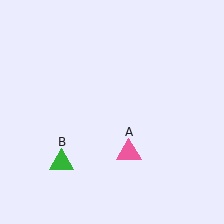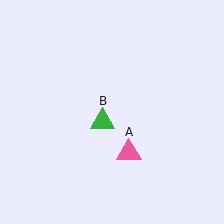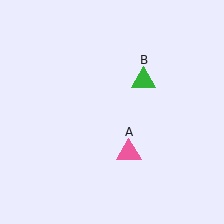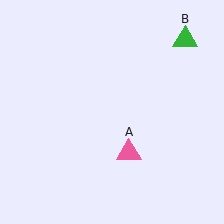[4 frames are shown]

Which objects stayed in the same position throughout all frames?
Pink triangle (object A) remained stationary.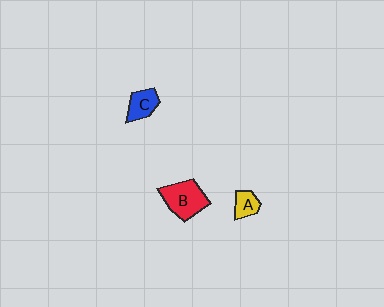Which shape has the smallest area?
Shape A (yellow).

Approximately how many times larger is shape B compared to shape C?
Approximately 1.6 times.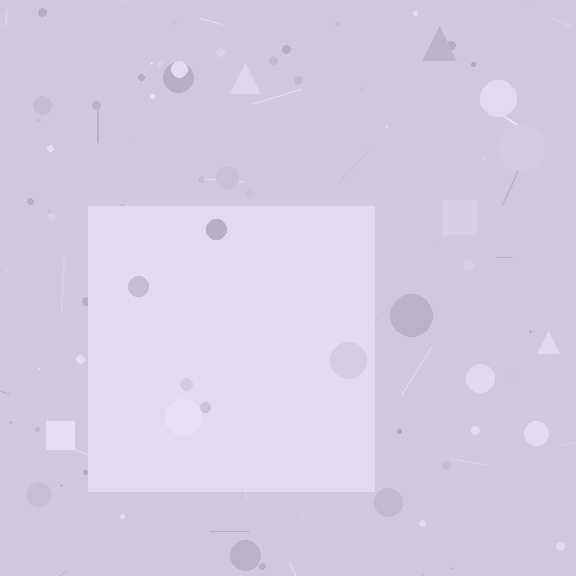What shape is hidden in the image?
A square is hidden in the image.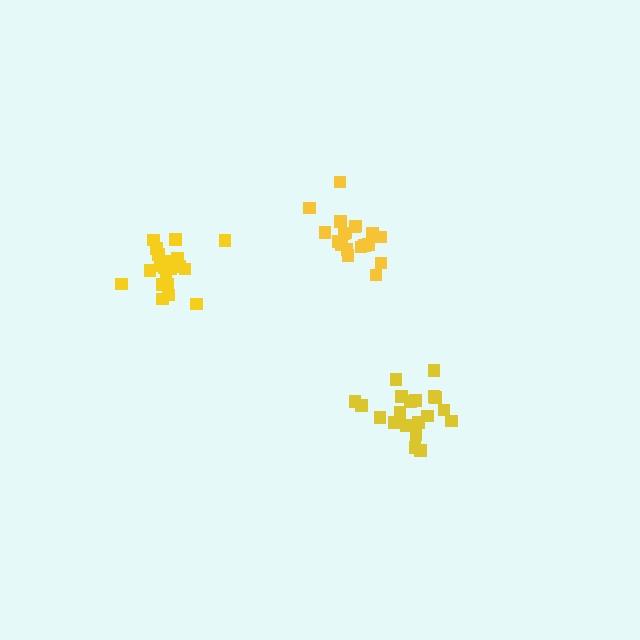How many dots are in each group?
Group 1: 20 dots, Group 2: 20 dots, Group 3: 19 dots (59 total).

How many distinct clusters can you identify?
There are 3 distinct clusters.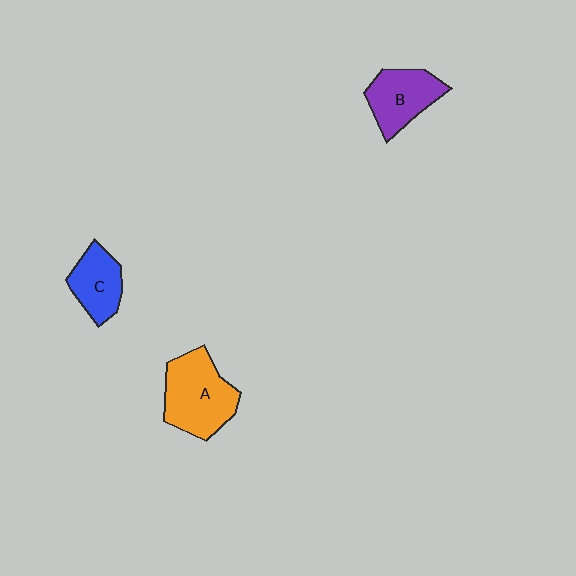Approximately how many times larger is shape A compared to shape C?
Approximately 1.6 times.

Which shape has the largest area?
Shape A (orange).